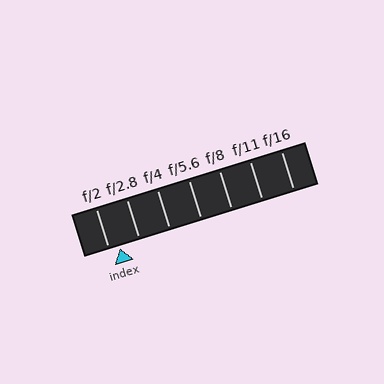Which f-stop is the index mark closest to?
The index mark is closest to f/2.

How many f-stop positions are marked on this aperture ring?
There are 7 f-stop positions marked.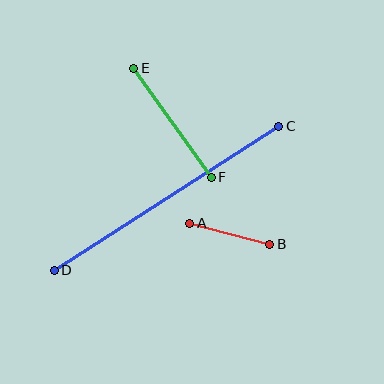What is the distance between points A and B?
The distance is approximately 83 pixels.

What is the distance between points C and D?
The distance is approximately 267 pixels.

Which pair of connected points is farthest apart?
Points C and D are farthest apart.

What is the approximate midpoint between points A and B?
The midpoint is at approximately (230, 234) pixels.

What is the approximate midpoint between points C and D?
The midpoint is at approximately (167, 198) pixels.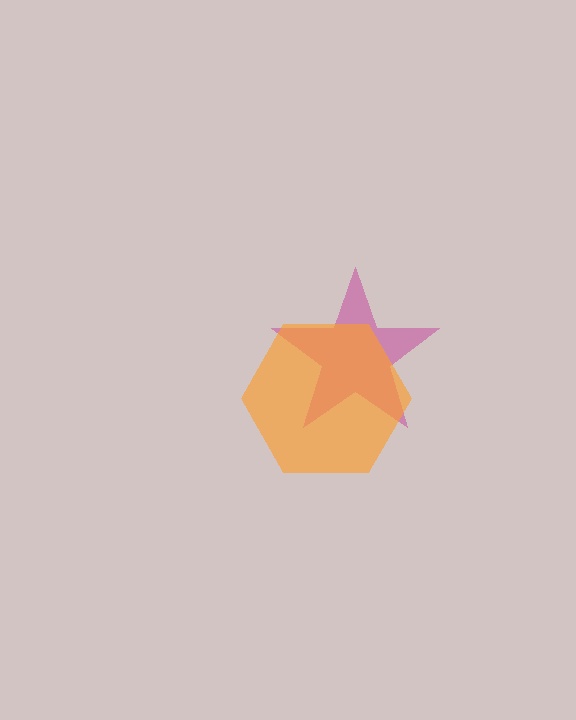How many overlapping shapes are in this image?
There are 2 overlapping shapes in the image.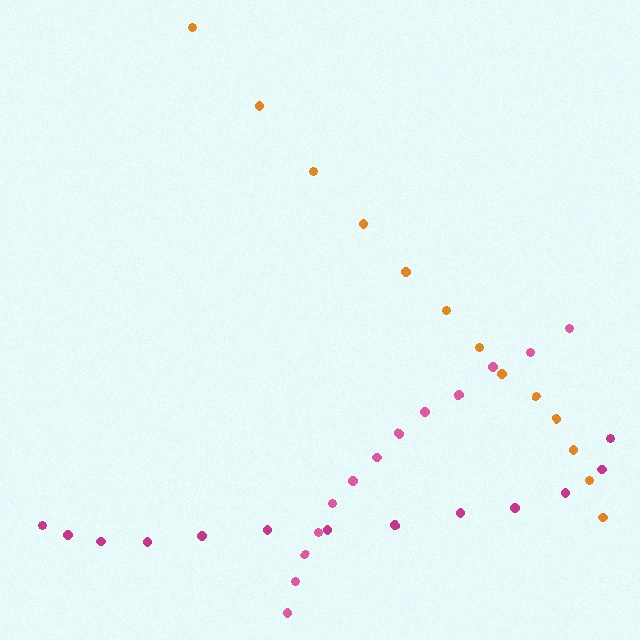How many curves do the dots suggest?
There are 3 distinct paths.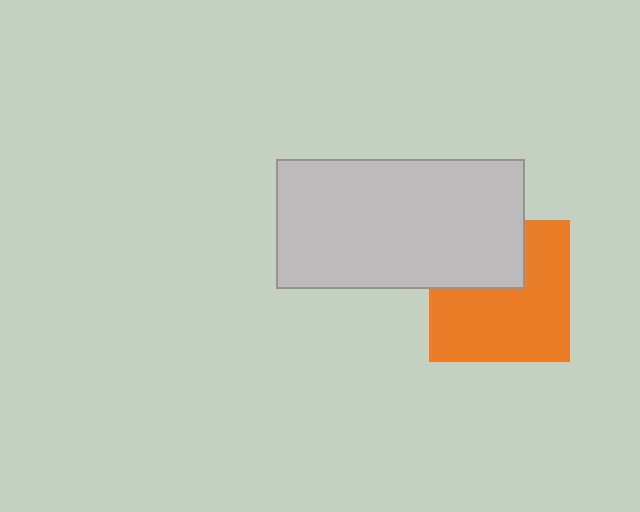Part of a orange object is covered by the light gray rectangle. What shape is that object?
It is a square.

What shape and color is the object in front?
The object in front is a light gray rectangle.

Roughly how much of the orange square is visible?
Most of it is visible (roughly 66%).